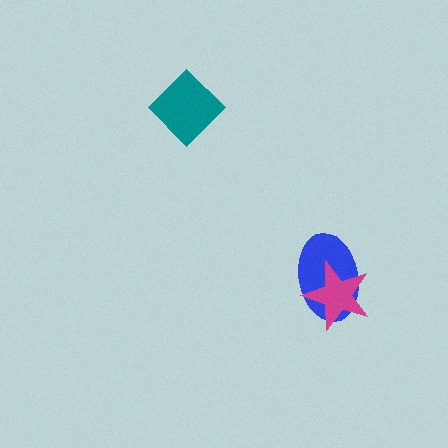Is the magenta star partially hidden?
No, no other shape covers it.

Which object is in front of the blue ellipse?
The magenta star is in front of the blue ellipse.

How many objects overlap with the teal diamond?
0 objects overlap with the teal diamond.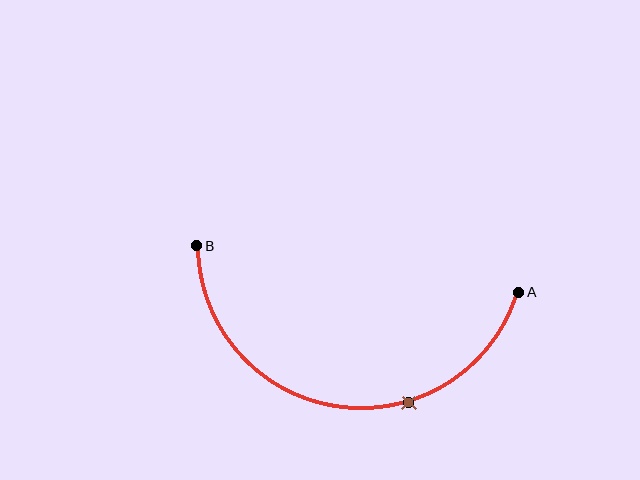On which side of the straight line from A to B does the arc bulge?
The arc bulges below the straight line connecting A and B.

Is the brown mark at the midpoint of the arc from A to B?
No. The brown mark lies on the arc but is closer to endpoint A. The arc midpoint would be at the point on the curve equidistant along the arc from both A and B.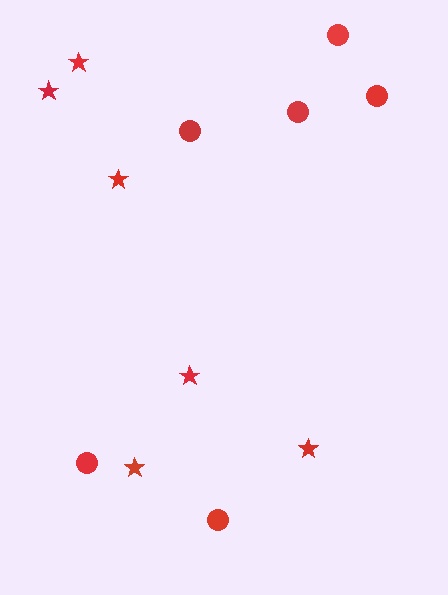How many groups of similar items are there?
There are 2 groups: one group of circles (6) and one group of stars (6).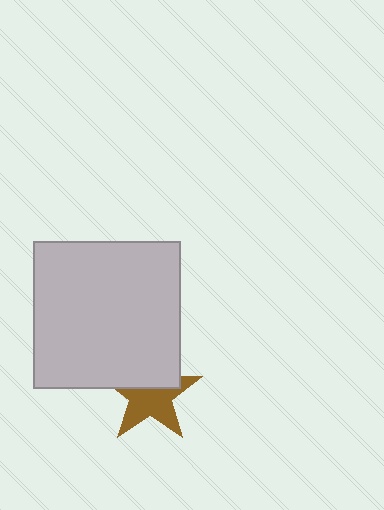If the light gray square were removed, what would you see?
You would see the complete brown star.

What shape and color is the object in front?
The object in front is a light gray square.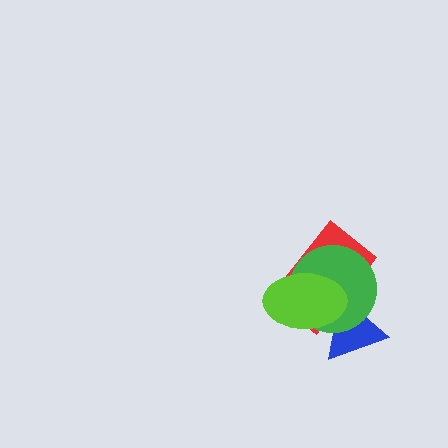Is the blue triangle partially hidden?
Yes, it is partially covered by another shape.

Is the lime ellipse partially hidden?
No, no other shape covers it.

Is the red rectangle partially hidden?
Yes, it is partially covered by another shape.